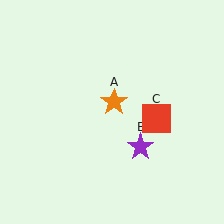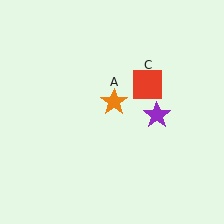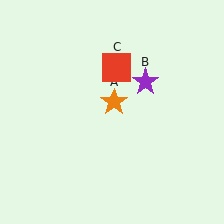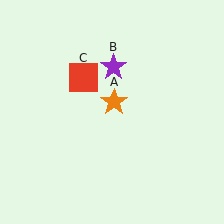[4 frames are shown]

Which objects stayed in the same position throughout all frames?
Orange star (object A) remained stationary.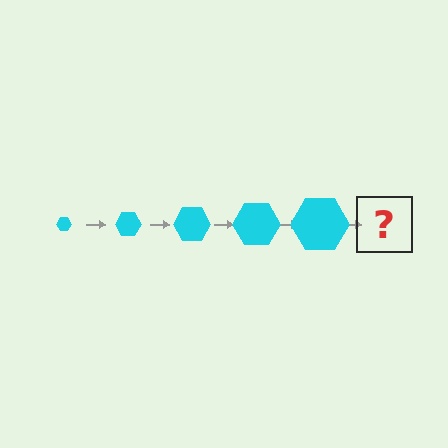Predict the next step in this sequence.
The next step is a cyan hexagon, larger than the previous one.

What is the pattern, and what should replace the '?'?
The pattern is that the hexagon gets progressively larger each step. The '?' should be a cyan hexagon, larger than the previous one.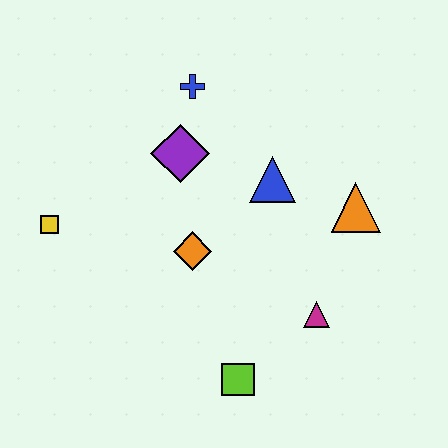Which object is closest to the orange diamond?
The purple diamond is closest to the orange diamond.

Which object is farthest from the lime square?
The blue cross is farthest from the lime square.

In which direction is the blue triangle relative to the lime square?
The blue triangle is above the lime square.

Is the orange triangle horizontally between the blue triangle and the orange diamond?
No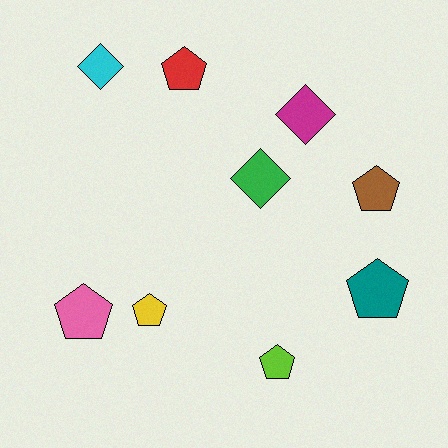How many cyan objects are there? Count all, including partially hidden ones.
There is 1 cyan object.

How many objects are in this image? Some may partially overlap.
There are 9 objects.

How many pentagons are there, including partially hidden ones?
There are 6 pentagons.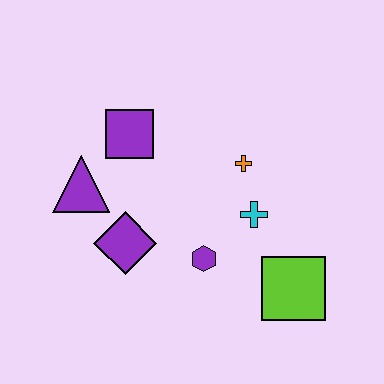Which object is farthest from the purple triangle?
The lime square is farthest from the purple triangle.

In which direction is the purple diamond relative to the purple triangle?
The purple diamond is below the purple triangle.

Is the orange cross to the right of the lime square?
No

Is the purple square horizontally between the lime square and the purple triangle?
Yes